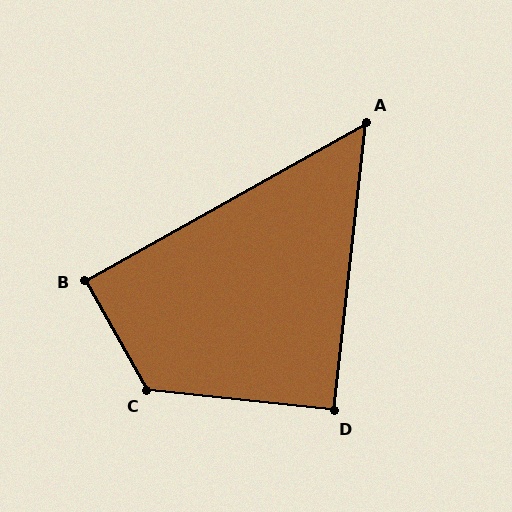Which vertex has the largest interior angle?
C, at approximately 126 degrees.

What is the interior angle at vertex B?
Approximately 90 degrees (approximately right).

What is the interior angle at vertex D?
Approximately 90 degrees (approximately right).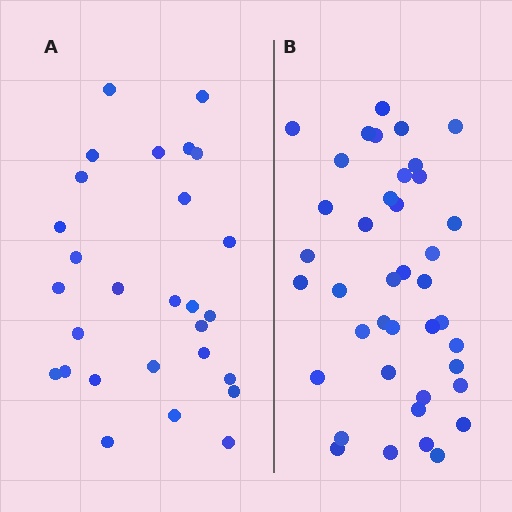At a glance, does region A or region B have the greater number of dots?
Region B (the right region) has more dots.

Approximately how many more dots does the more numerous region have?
Region B has roughly 12 or so more dots than region A.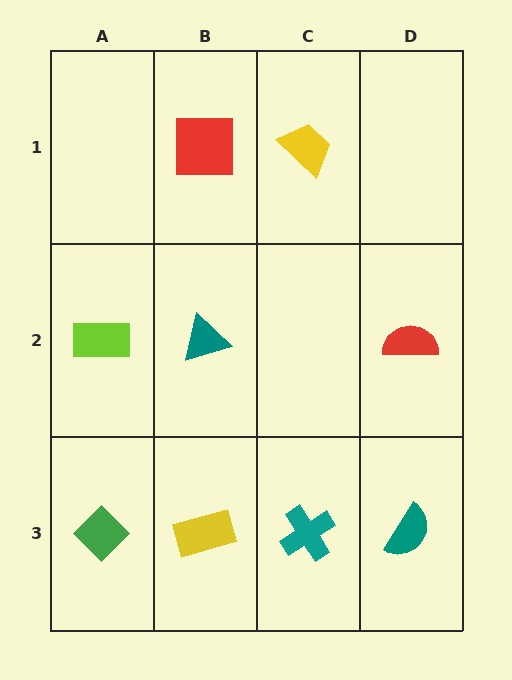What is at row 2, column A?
A lime rectangle.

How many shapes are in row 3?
4 shapes.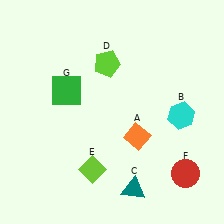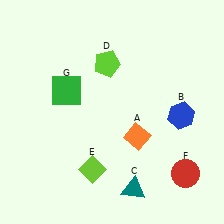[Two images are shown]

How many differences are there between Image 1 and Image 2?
There is 1 difference between the two images.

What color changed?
The hexagon (B) changed from cyan in Image 1 to blue in Image 2.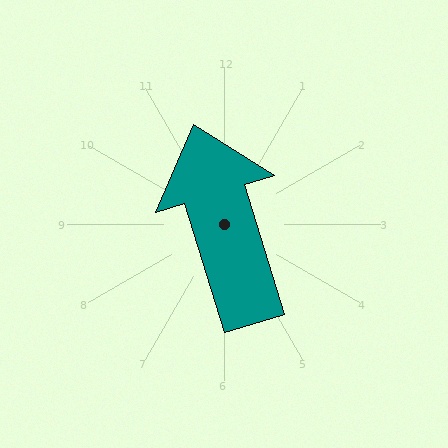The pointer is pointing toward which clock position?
Roughly 11 o'clock.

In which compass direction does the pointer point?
North.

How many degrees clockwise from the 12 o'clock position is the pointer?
Approximately 343 degrees.